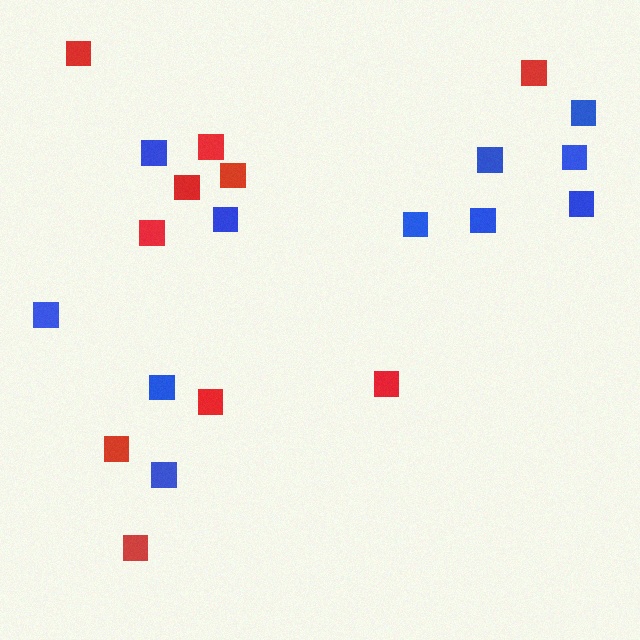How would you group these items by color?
There are 2 groups: one group of blue squares (11) and one group of red squares (10).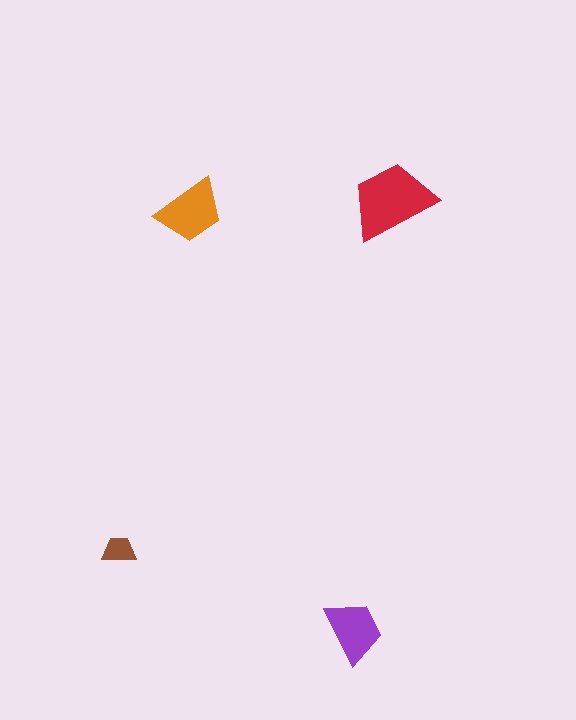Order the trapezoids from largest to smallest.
the red one, the orange one, the purple one, the brown one.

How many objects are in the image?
There are 4 objects in the image.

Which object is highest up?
The red trapezoid is topmost.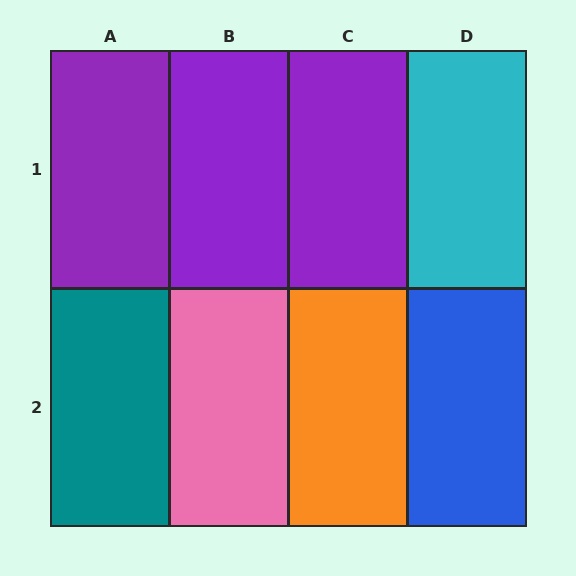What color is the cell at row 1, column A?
Purple.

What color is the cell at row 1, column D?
Cyan.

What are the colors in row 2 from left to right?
Teal, pink, orange, blue.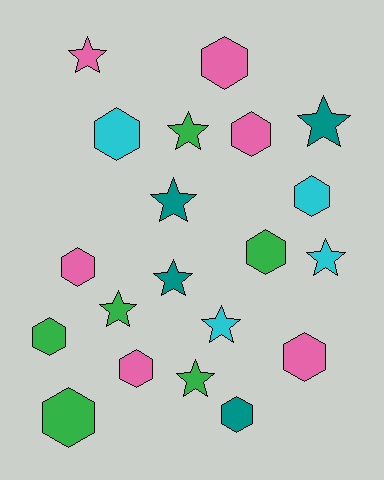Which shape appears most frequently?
Hexagon, with 11 objects.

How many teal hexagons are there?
There is 1 teal hexagon.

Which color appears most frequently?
Pink, with 6 objects.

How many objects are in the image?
There are 20 objects.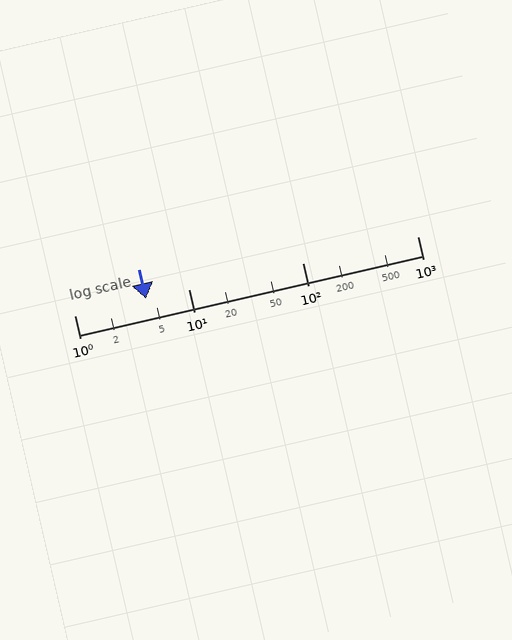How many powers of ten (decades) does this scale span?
The scale spans 3 decades, from 1 to 1000.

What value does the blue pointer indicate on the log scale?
The pointer indicates approximately 4.2.